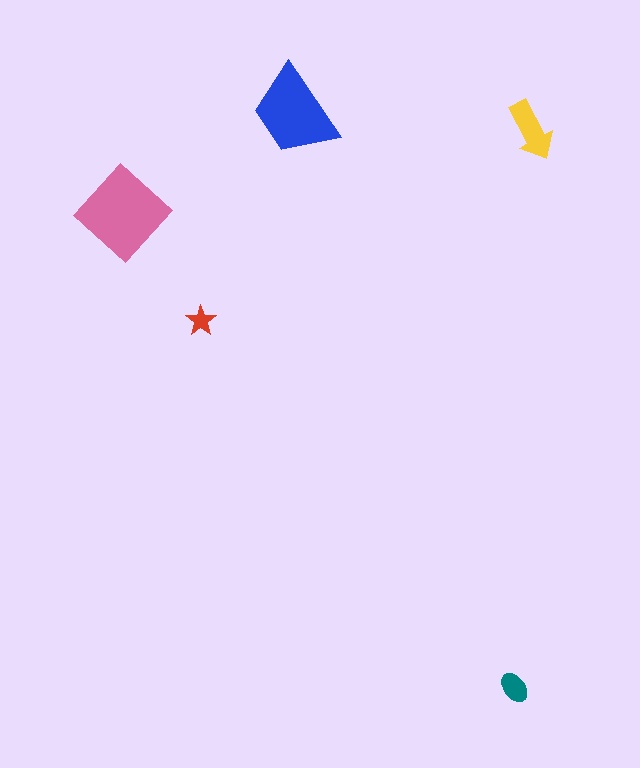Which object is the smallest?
The red star.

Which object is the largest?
The pink diamond.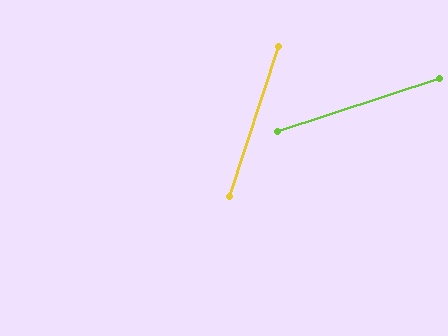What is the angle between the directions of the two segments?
Approximately 54 degrees.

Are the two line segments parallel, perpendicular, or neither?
Neither parallel nor perpendicular — they differ by about 54°.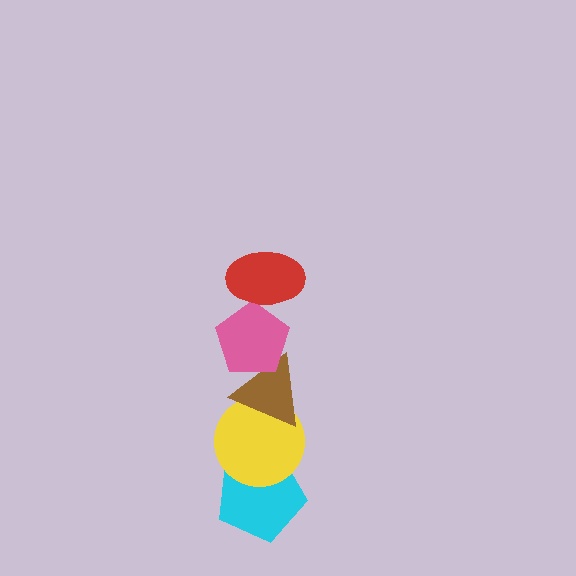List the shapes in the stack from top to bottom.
From top to bottom: the red ellipse, the pink pentagon, the brown triangle, the yellow circle, the cyan pentagon.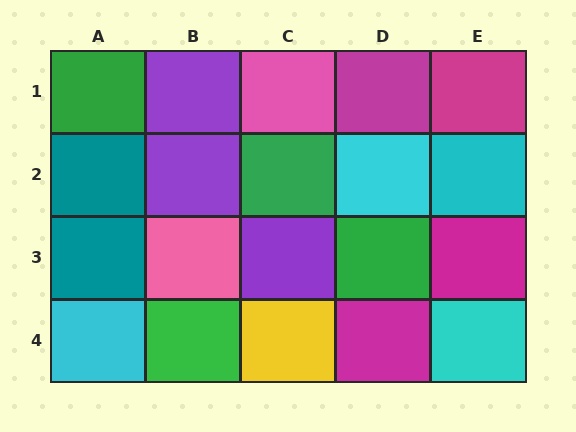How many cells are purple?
3 cells are purple.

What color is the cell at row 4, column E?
Cyan.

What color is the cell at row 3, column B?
Pink.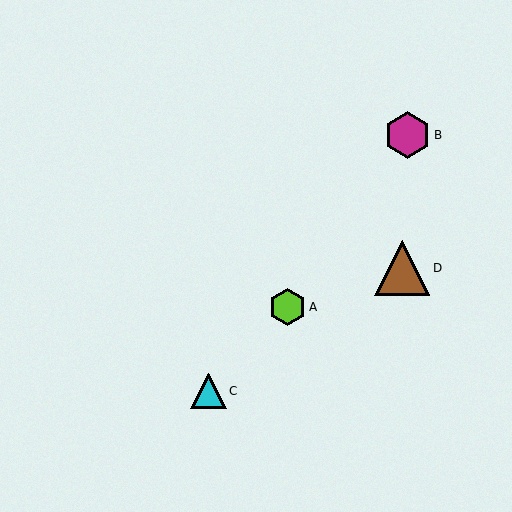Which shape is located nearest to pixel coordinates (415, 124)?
The magenta hexagon (labeled B) at (407, 135) is nearest to that location.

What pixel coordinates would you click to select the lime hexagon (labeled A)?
Click at (288, 307) to select the lime hexagon A.